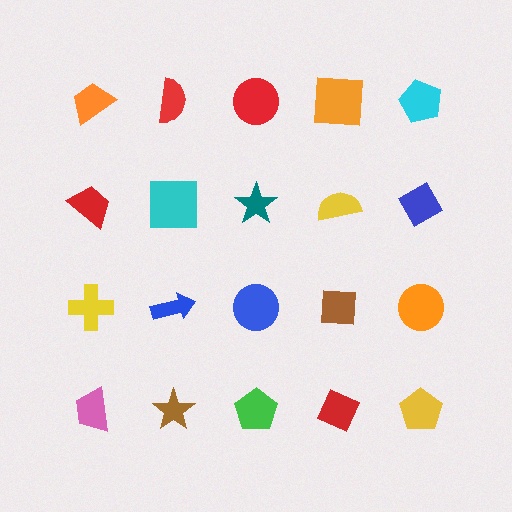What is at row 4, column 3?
A green pentagon.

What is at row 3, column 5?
An orange circle.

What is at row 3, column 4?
A brown square.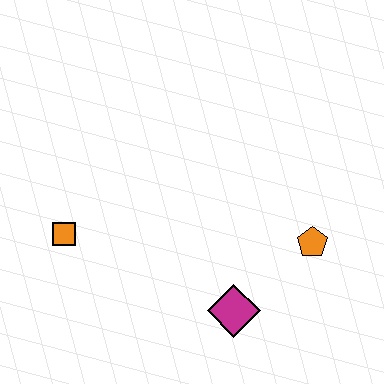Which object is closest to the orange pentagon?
The magenta diamond is closest to the orange pentagon.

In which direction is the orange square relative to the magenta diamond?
The orange square is to the left of the magenta diamond.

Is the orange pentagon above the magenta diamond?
Yes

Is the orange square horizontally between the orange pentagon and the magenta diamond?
No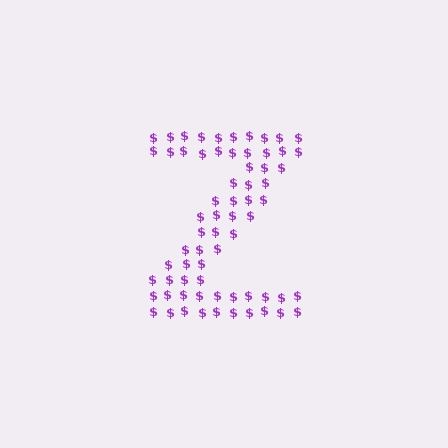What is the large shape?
The large shape is the letter Z.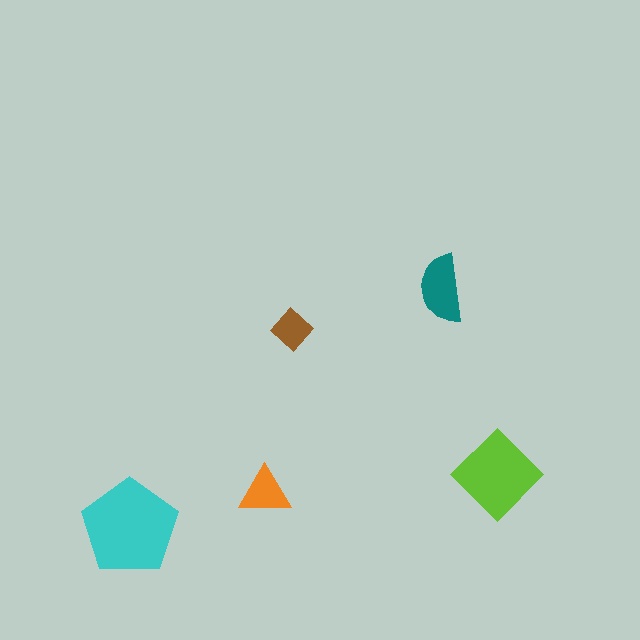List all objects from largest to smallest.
The cyan pentagon, the lime diamond, the teal semicircle, the orange triangle, the brown diamond.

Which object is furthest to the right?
The lime diamond is rightmost.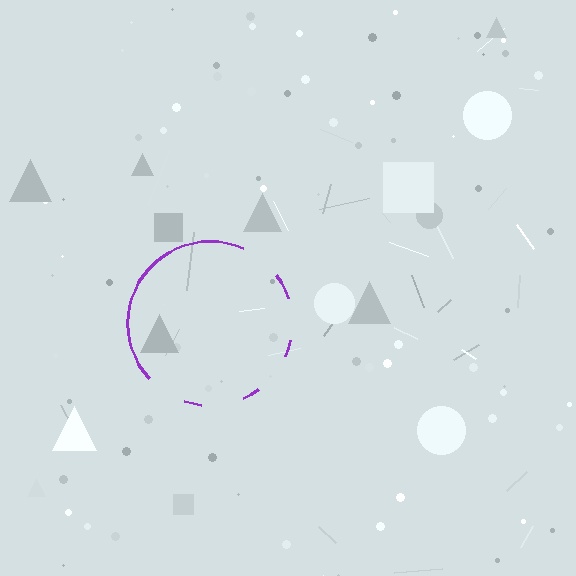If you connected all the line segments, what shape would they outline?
They would outline a circle.